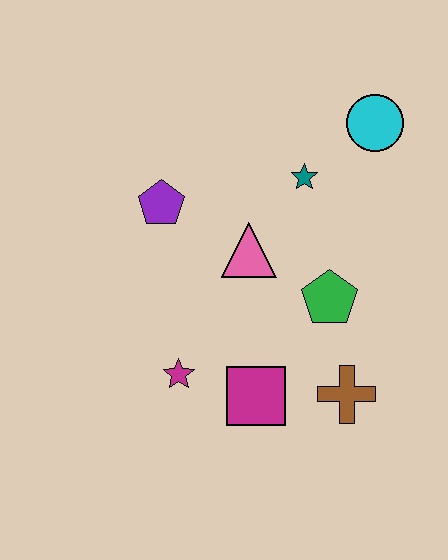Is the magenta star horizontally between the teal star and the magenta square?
No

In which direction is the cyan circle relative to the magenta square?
The cyan circle is above the magenta square.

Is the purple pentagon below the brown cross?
No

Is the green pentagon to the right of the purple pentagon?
Yes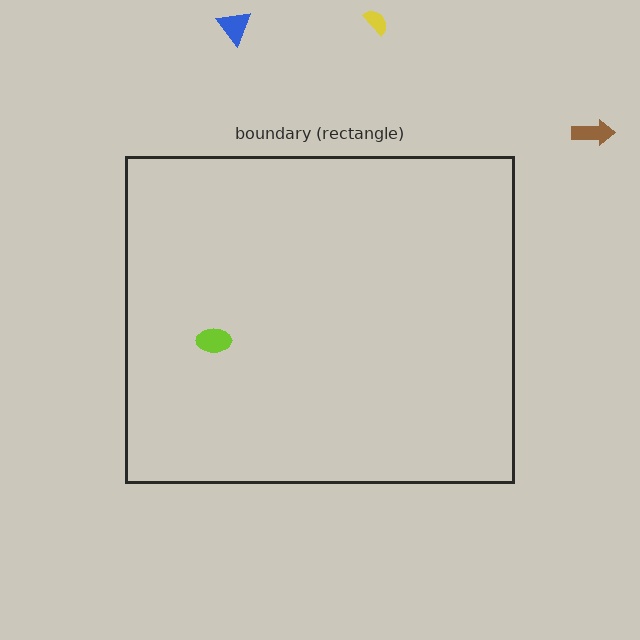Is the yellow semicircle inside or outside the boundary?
Outside.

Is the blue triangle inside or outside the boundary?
Outside.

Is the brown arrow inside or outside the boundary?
Outside.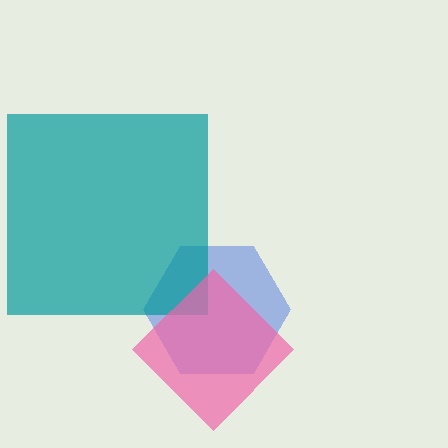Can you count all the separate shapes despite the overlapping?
Yes, there are 3 separate shapes.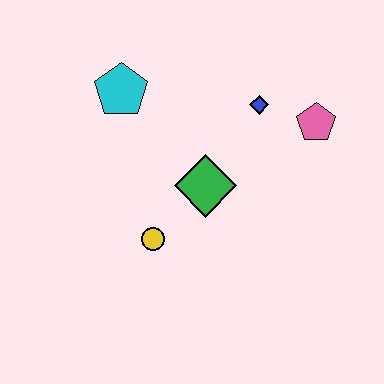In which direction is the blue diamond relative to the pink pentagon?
The blue diamond is to the left of the pink pentagon.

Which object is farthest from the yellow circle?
The pink pentagon is farthest from the yellow circle.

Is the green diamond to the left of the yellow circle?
No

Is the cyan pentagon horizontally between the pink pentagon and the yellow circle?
No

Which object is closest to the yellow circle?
The green diamond is closest to the yellow circle.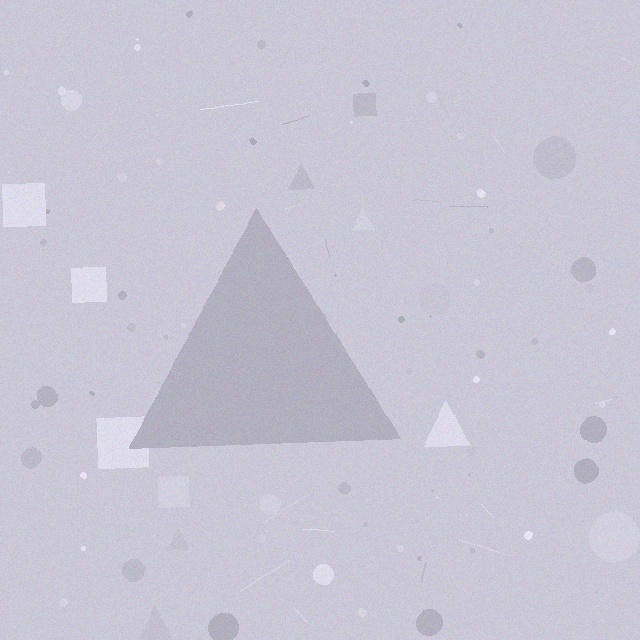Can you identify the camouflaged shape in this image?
The camouflaged shape is a triangle.